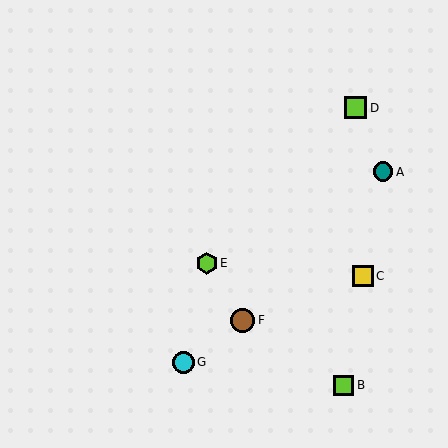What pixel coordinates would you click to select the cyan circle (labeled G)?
Click at (183, 362) to select the cyan circle G.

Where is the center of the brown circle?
The center of the brown circle is at (243, 320).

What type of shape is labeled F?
Shape F is a brown circle.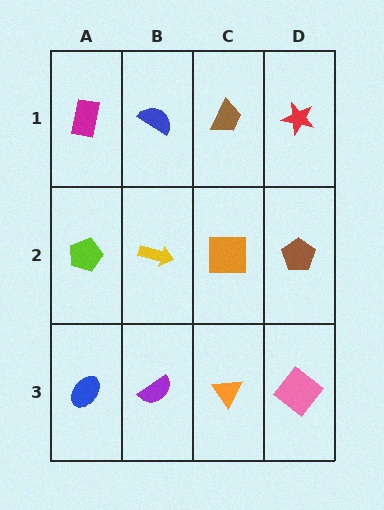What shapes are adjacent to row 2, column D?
A red star (row 1, column D), a pink diamond (row 3, column D), an orange square (row 2, column C).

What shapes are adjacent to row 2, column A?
A magenta rectangle (row 1, column A), a blue ellipse (row 3, column A), a yellow arrow (row 2, column B).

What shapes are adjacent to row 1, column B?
A yellow arrow (row 2, column B), a magenta rectangle (row 1, column A), a brown trapezoid (row 1, column C).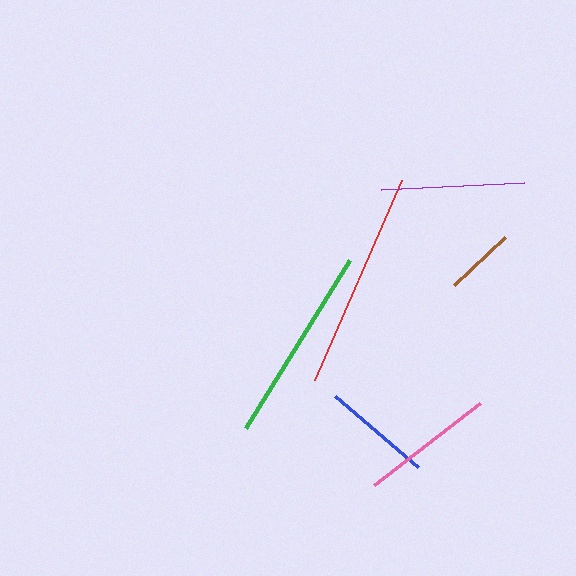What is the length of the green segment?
The green segment is approximately 197 pixels long.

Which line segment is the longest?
The red line is the longest at approximately 219 pixels.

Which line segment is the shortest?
The brown line is the shortest at approximately 70 pixels.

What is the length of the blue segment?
The blue segment is approximately 109 pixels long.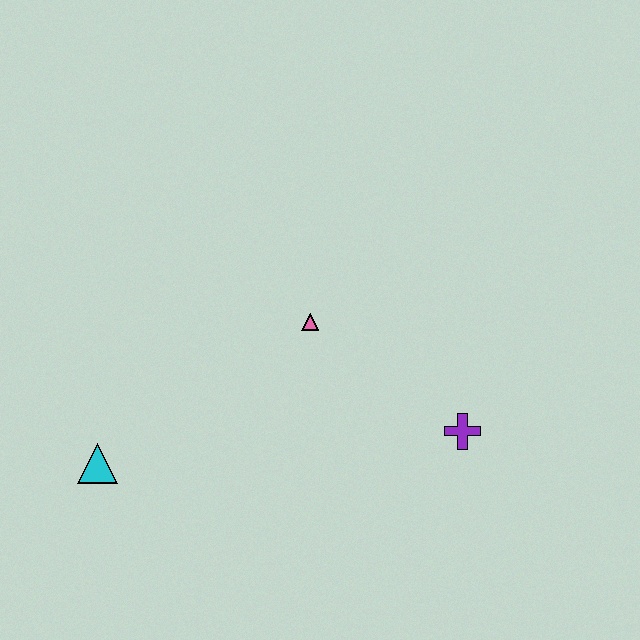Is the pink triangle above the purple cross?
Yes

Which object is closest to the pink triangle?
The purple cross is closest to the pink triangle.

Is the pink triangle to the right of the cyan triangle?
Yes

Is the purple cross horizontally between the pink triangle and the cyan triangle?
No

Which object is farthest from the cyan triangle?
The purple cross is farthest from the cyan triangle.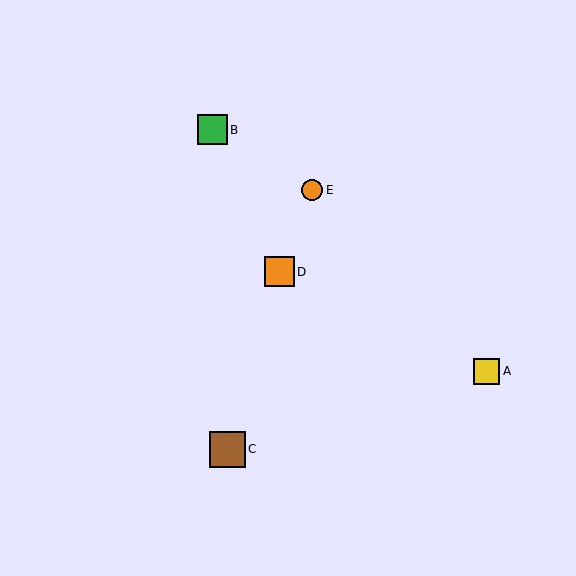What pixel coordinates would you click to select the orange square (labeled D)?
Click at (279, 272) to select the orange square D.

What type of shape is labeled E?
Shape E is an orange circle.